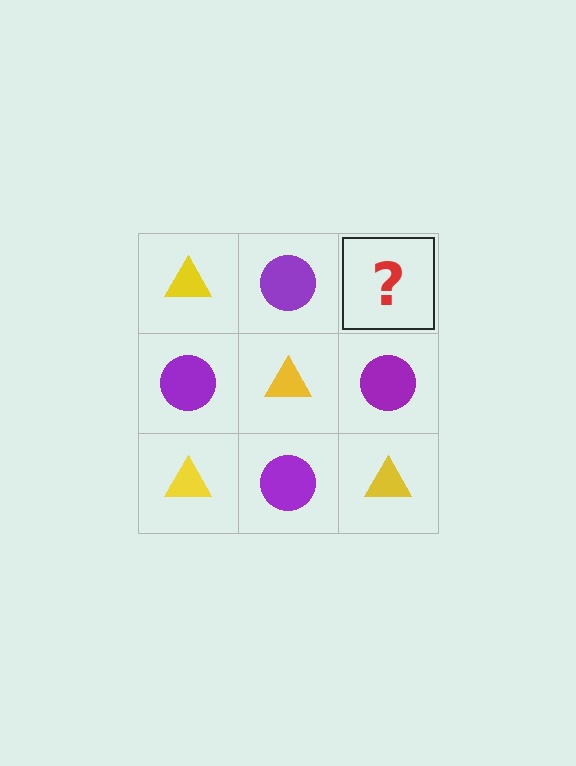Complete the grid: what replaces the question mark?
The question mark should be replaced with a yellow triangle.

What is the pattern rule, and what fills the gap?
The rule is that it alternates yellow triangle and purple circle in a checkerboard pattern. The gap should be filled with a yellow triangle.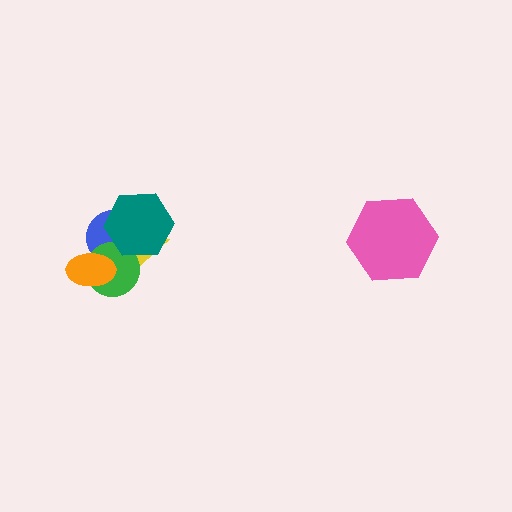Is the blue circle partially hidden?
Yes, it is partially covered by another shape.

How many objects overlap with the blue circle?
4 objects overlap with the blue circle.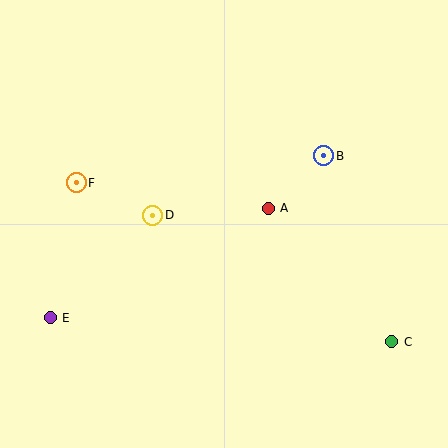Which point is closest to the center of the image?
Point A at (268, 209) is closest to the center.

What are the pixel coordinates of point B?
Point B is at (324, 156).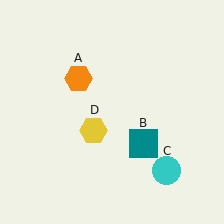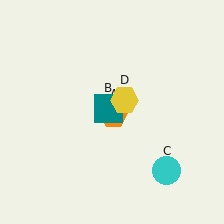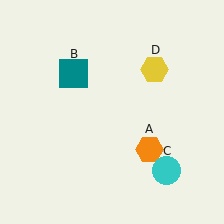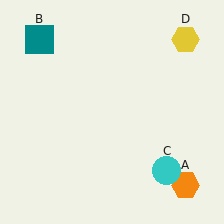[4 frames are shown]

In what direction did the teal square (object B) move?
The teal square (object B) moved up and to the left.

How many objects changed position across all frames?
3 objects changed position: orange hexagon (object A), teal square (object B), yellow hexagon (object D).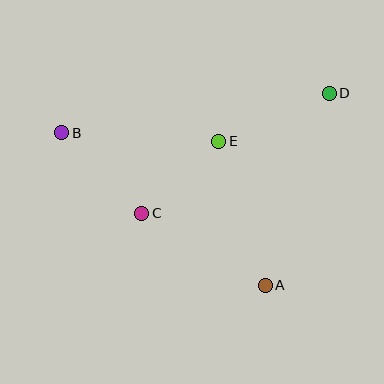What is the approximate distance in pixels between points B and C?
The distance between B and C is approximately 114 pixels.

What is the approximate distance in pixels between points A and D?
The distance between A and D is approximately 202 pixels.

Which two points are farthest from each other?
Points B and D are farthest from each other.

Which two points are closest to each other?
Points C and E are closest to each other.